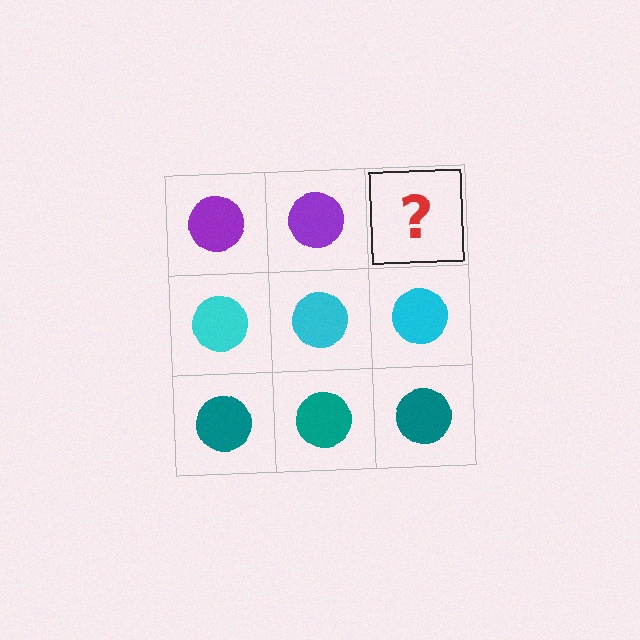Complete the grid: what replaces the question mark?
The question mark should be replaced with a purple circle.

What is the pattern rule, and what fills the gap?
The rule is that each row has a consistent color. The gap should be filled with a purple circle.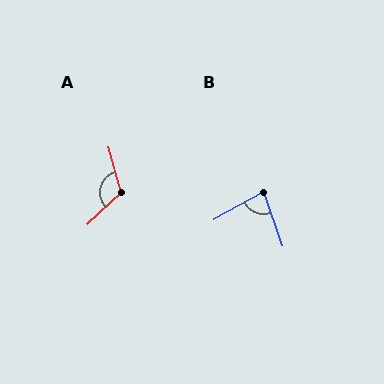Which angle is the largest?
A, at approximately 118 degrees.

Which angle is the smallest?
B, at approximately 80 degrees.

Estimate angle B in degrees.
Approximately 80 degrees.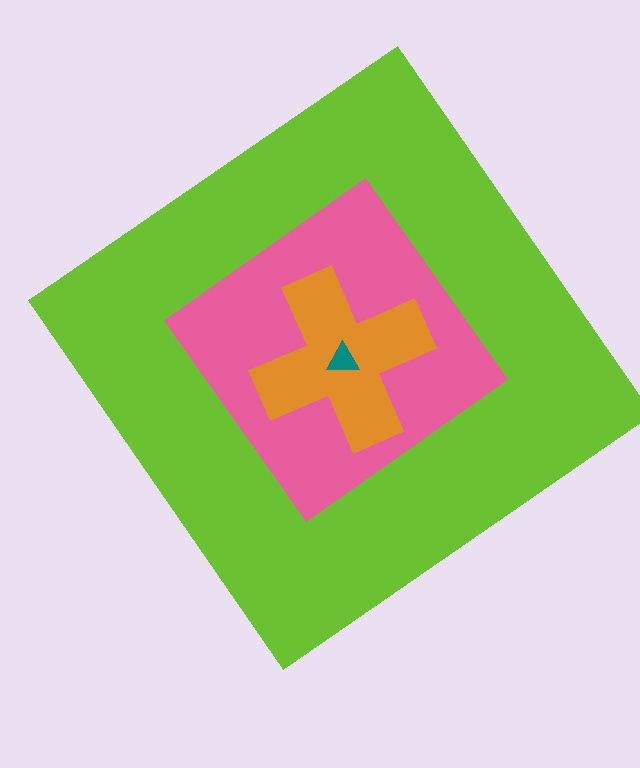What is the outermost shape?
The lime diamond.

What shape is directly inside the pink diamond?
The orange cross.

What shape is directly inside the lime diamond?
The pink diamond.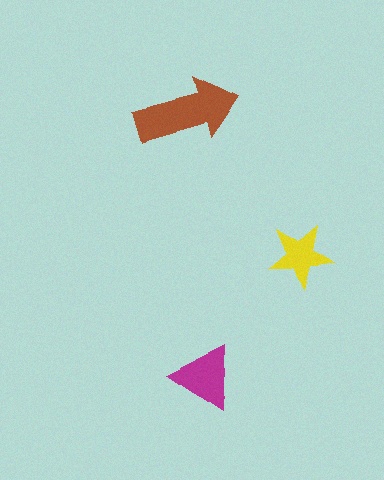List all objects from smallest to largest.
The yellow star, the magenta triangle, the brown arrow.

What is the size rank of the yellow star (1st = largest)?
3rd.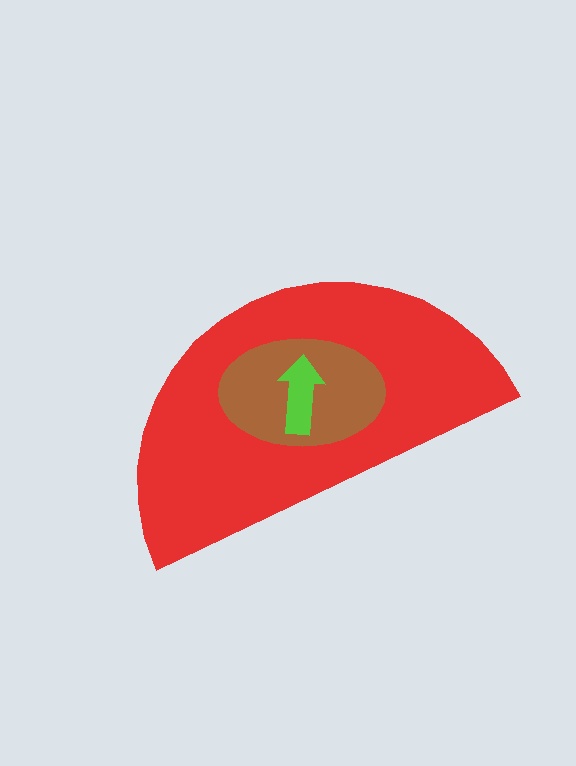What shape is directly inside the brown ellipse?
The lime arrow.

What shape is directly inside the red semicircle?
The brown ellipse.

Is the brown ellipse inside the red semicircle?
Yes.